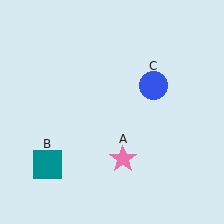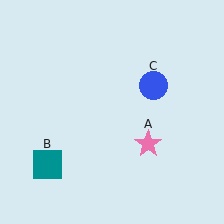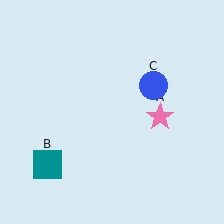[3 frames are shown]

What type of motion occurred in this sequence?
The pink star (object A) rotated counterclockwise around the center of the scene.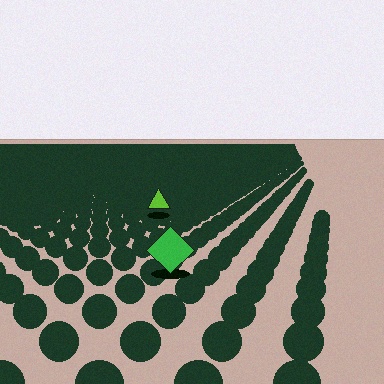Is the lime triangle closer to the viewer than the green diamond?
No. The green diamond is closer — you can tell from the texture gradient: the ground texture is coarser near it.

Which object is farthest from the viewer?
The lime triangle is farthest from the viewer. It appears smaller and the ground texture around it is denser.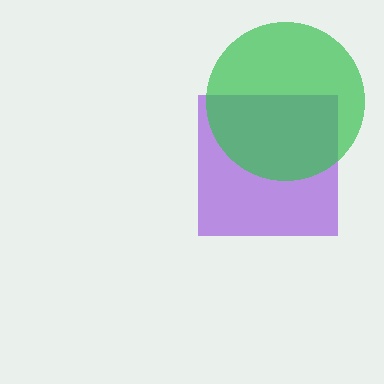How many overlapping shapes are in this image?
There are 2 overlapping shapes in the image.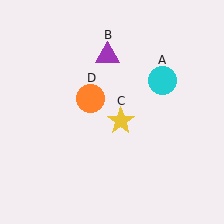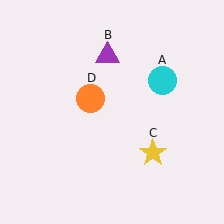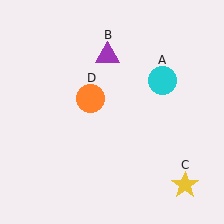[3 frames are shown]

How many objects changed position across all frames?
1 object changed position: yellow star (object C).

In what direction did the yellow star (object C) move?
The yellow star (object C) moved down and to the right.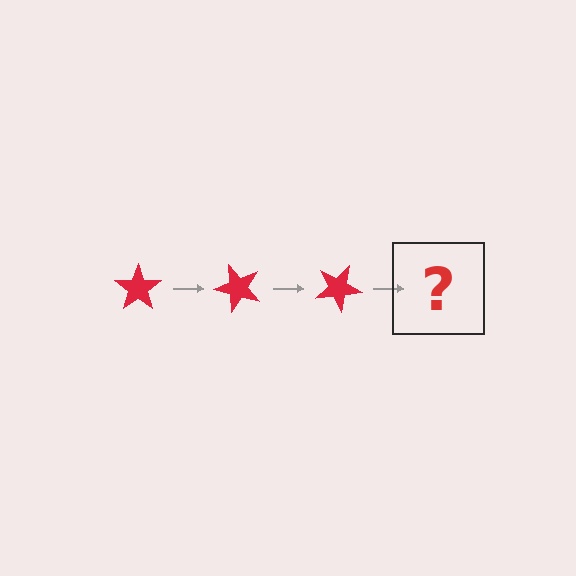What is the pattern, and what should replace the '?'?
The pattern is that the star rotates 50 degrees each step. The '?' should be a red star rotated 150 degrees.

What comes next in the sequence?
The next element should be a red star rotated 150 degrees.